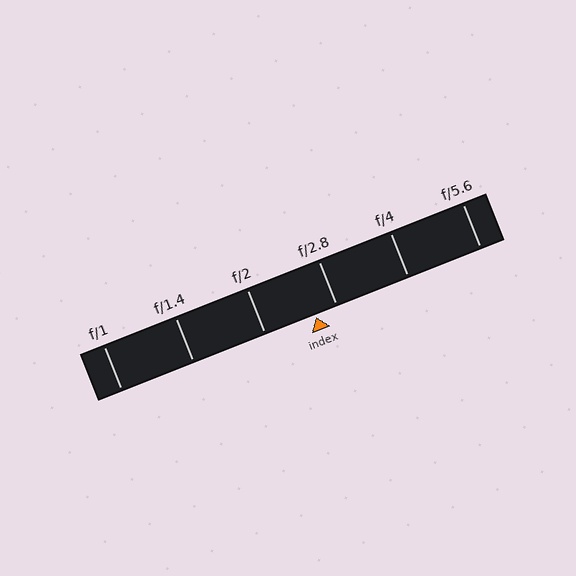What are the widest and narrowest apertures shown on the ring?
The widest aperture shown is f/1 and the narrowest is f/5.6.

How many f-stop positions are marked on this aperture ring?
There are 6 f-stop positions marked.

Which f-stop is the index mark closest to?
The index mark is closest to f/2.8.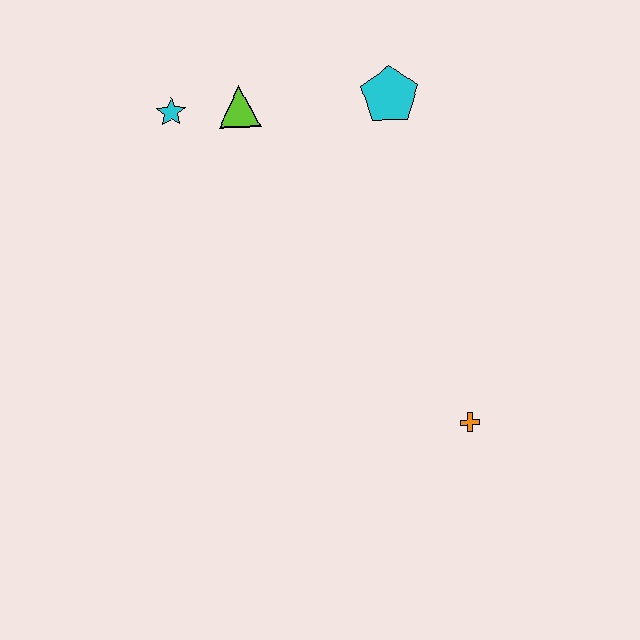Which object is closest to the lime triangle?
The cyan star is closest to the lime triangle.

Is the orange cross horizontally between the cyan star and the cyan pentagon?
No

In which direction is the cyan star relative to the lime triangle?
The cyan star is to the left of the lime triangle.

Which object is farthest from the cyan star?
The orange cross is farthest from the cyan star.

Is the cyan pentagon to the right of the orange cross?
No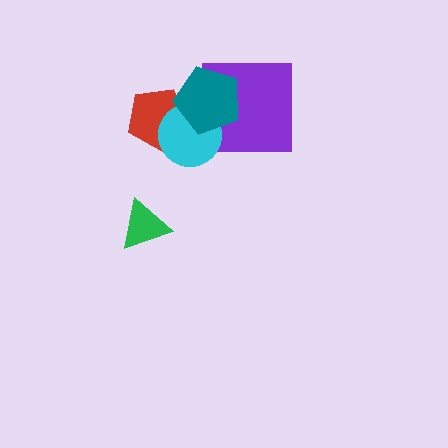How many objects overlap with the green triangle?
0 objects overlap with the green triangle.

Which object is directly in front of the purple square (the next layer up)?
The cyan circle is directly in front of the purple square.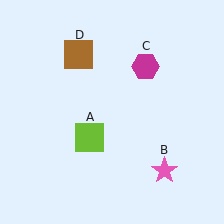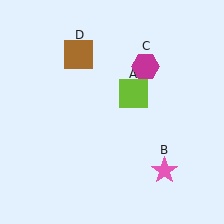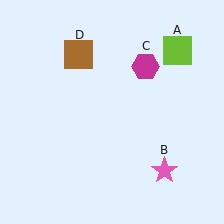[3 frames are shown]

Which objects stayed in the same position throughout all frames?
Pink star (object B) and magenta hexagon (object C) and brown square (object D) remained stationary.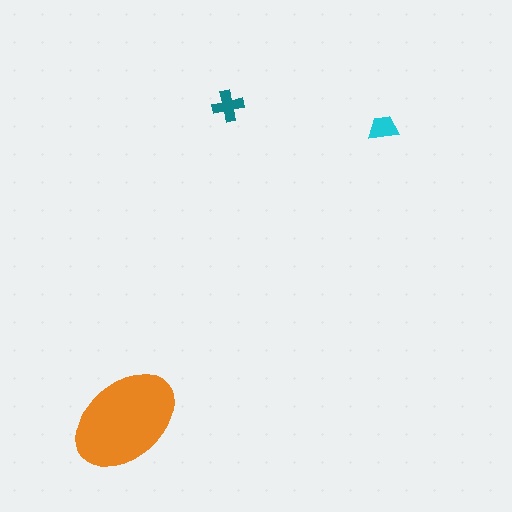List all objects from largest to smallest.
The orange ellipse, the teal cross, the cyan trapezoid.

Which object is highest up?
The teal cross is topmost.